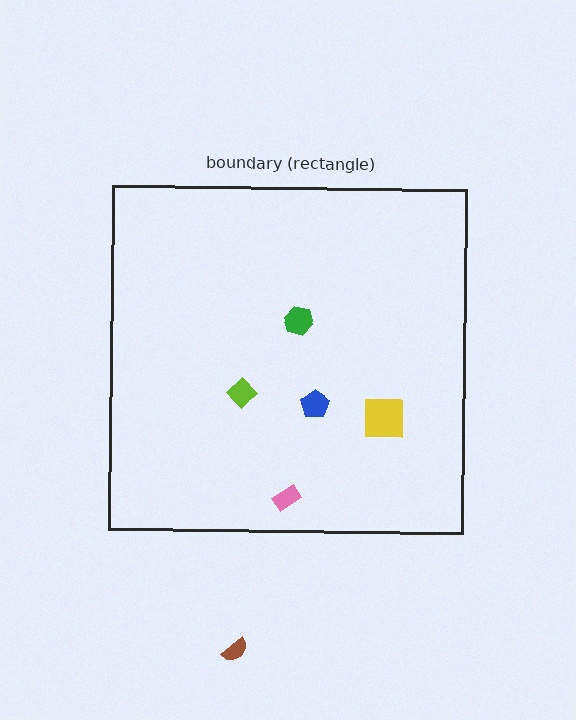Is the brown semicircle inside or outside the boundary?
Outside.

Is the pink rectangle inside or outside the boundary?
Inside.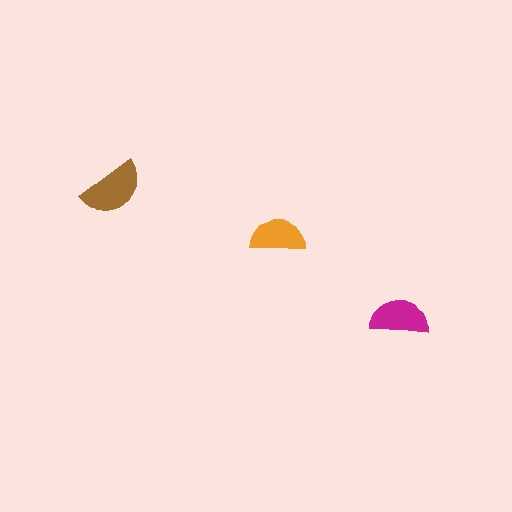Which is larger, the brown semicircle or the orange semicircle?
The brown one.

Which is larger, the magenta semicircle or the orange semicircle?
The magenta one.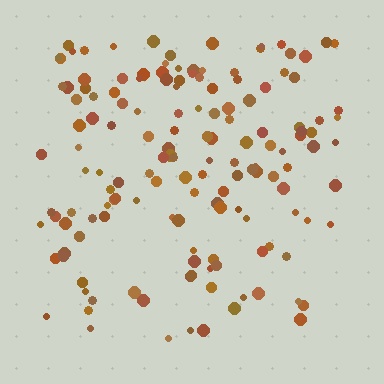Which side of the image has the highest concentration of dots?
The top.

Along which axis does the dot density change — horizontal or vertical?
Vertical.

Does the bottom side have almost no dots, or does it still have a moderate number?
Still a moderate number, just noticeably fewer than the top.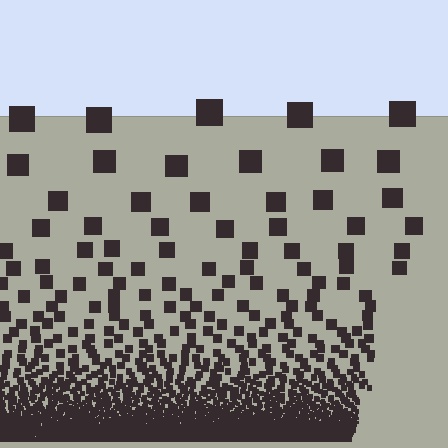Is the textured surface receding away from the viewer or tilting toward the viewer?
The surface appears to tilt toward the viewer. Texture elements get larger and sparser toward the top.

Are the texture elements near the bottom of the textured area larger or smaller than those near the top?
Smaller. The gradient is inverted — elements near the bottom are smaller and denser.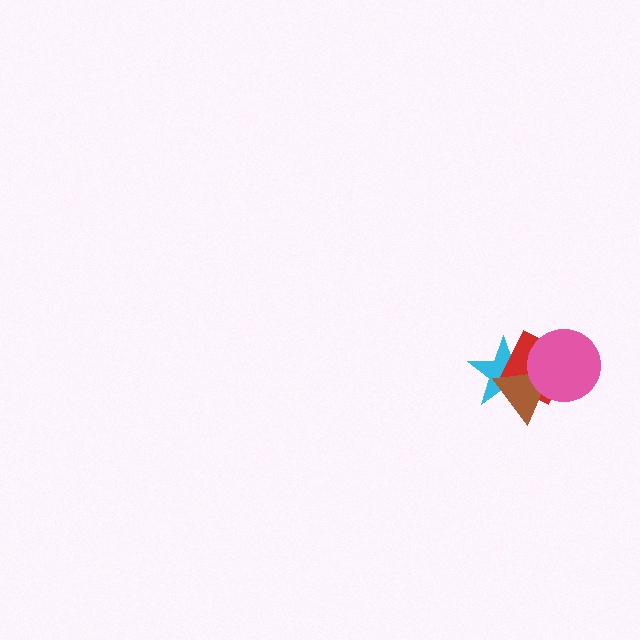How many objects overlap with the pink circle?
3 objects overlap with the pink circle.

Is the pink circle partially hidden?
No, no other shape covers it.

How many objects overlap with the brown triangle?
3 objects overlap with the brown triangle.